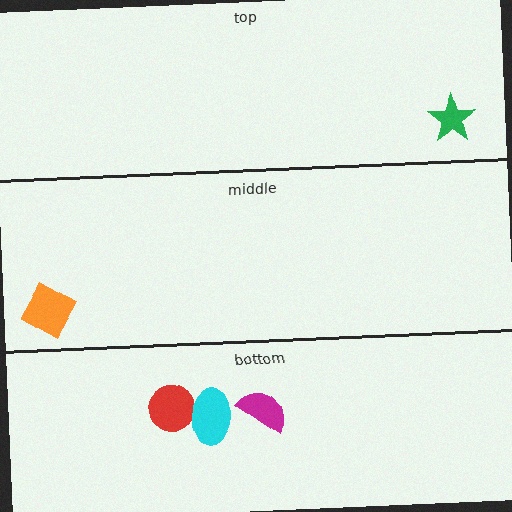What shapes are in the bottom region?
The magenta semicircle, the red circle, the cyan ellipse.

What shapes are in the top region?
The green star.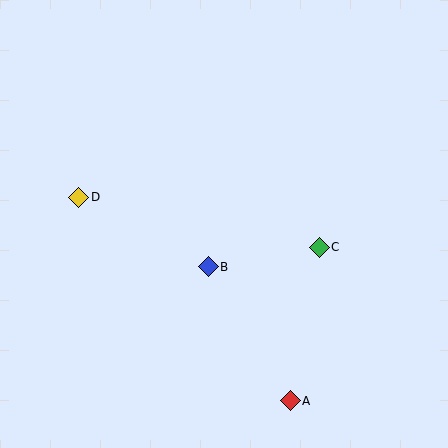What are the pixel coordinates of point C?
Point C is at (319, 247).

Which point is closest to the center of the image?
Point B at (208, 267) is closest to the center.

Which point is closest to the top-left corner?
Point D is closest to the top-left corner.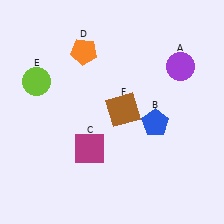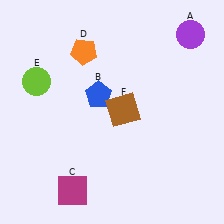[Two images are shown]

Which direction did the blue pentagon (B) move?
The blue pentagon (B) moved left.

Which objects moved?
The objects that moved are: the purple circle (A), the blue pentagon (B), the magenta square (C).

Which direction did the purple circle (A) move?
The purple circle (A) moved up.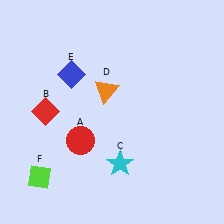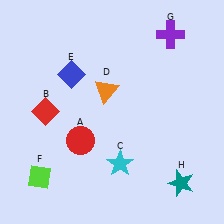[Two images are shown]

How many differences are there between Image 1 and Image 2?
There are 2 differences between the two images.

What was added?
A purple cross (G), a teal star (H) were added in Image 2.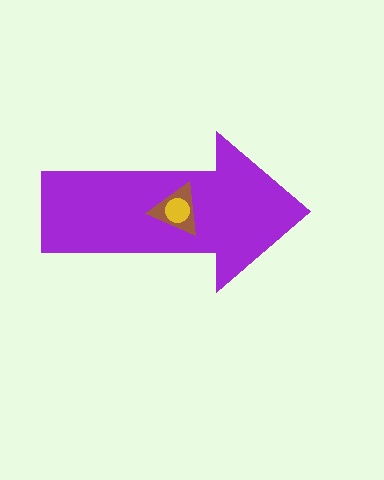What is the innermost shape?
The yellow circle.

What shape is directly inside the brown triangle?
The yellow circle.